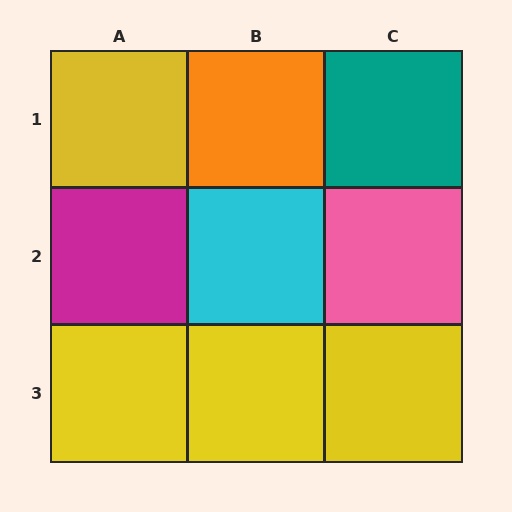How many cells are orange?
1 cell is orange.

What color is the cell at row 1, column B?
Orange.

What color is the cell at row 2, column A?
Magenta.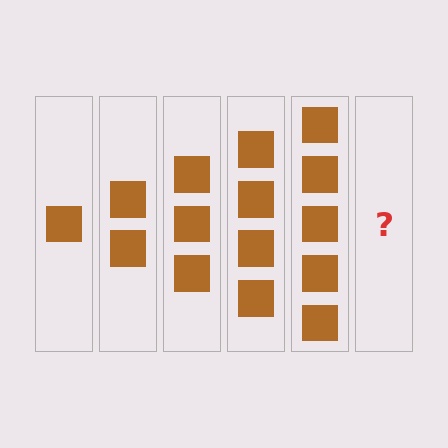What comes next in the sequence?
The next element should be 6 squares.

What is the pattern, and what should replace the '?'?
The pattern is that each step adds one more square. The '?' should be 6 squares.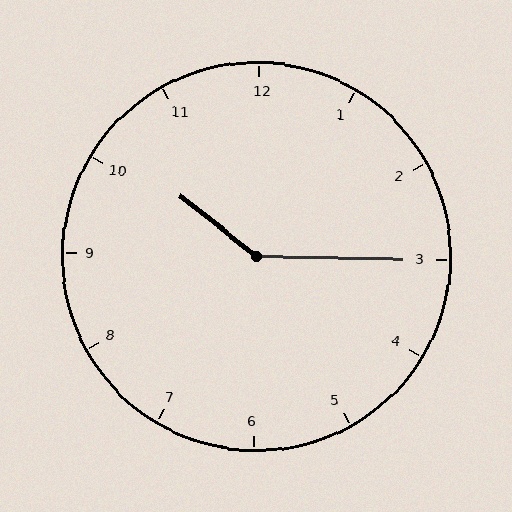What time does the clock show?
10:15.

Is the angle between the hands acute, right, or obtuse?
It is obtuse.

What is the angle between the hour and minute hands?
Approximately 142 degrees.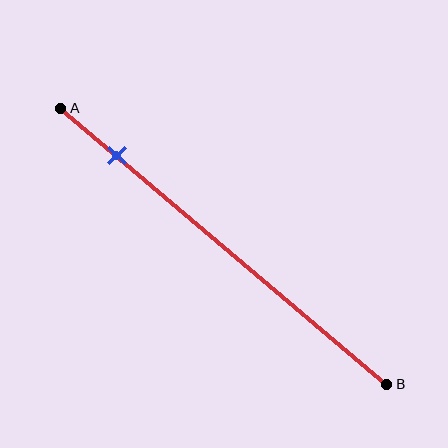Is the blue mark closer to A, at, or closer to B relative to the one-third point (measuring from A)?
The blue mark is closer to point A than the one-third point of segment AB.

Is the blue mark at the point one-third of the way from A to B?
No, the mark is at about 15% from A, not at the 33% one-third point.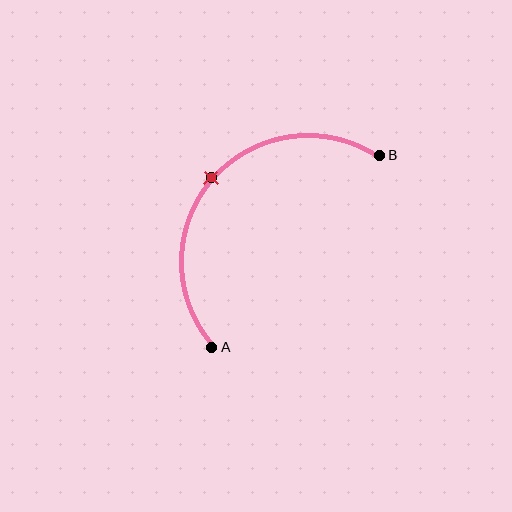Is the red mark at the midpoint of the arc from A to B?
Yes. The red mark lies on the arc at equal arc-length from both A and B — it is the arc midpoint.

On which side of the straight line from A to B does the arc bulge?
The arc bulges above and to the left of the straight line connecting A and B.